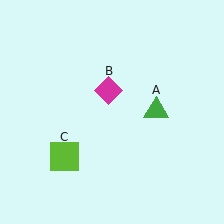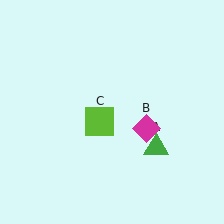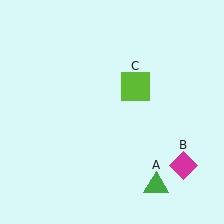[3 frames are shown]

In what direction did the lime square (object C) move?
The lime square (object C) moved up and to the right.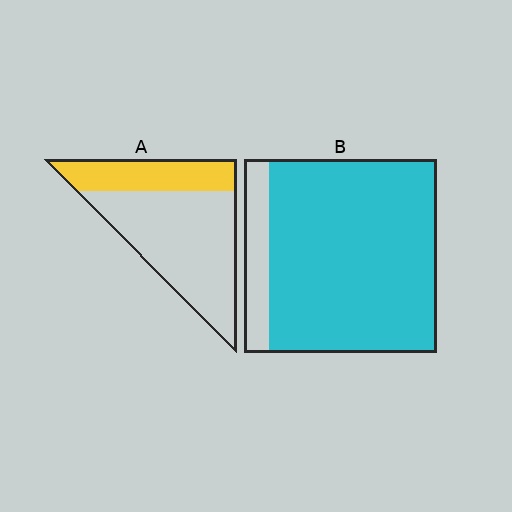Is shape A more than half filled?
No.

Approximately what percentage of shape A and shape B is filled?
A is approximately 30% and B is approximately 85%.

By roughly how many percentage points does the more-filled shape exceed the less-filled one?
By roughly 55 percentage points (B over A).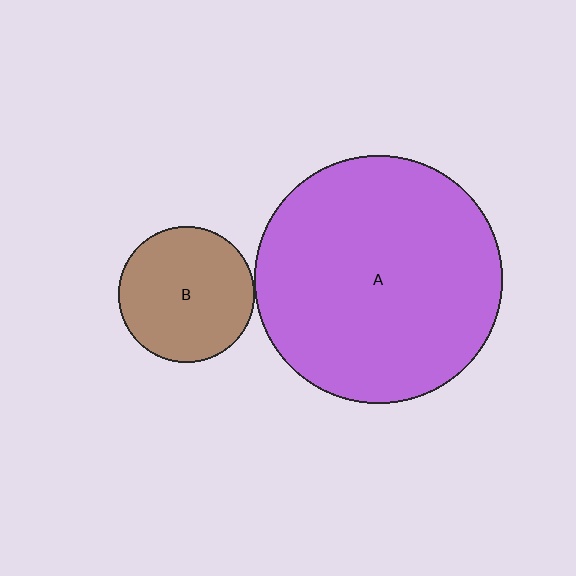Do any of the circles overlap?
No, none of the circles overlap.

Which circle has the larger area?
Circle A (purple).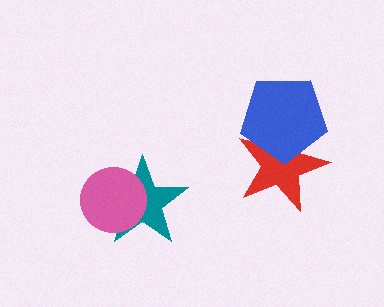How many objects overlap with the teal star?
1 object overlaps with the teal star.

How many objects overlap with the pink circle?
1 object overlaps with the pink circle.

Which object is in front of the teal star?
The pink circle is in front of the teal star.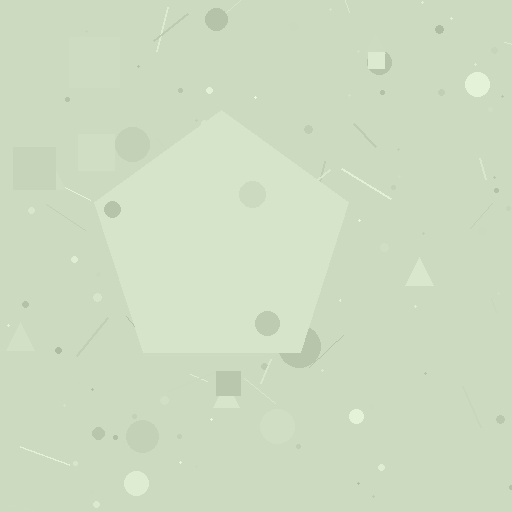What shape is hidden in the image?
A pentagon is hidden in the image.